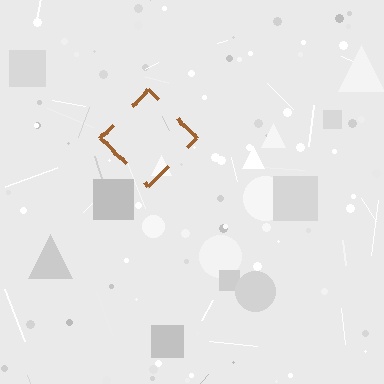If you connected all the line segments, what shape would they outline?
They would outline a diamond.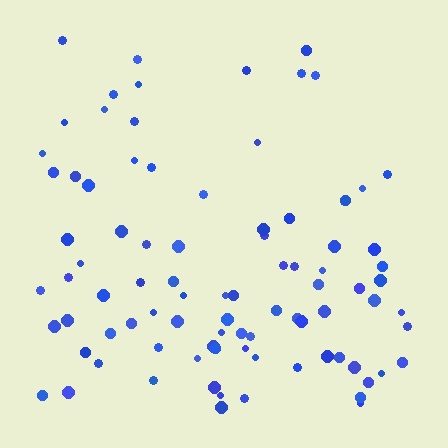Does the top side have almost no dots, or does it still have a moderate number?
Still a moderate number, just noticeably fewer than the bottom.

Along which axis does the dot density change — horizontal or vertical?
Vertical.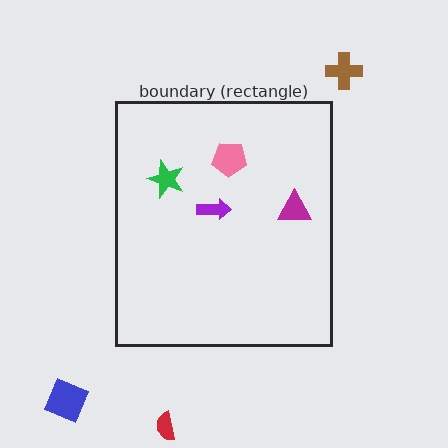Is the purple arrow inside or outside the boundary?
Inside.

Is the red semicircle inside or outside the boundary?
Outside.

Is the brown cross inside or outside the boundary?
Outside.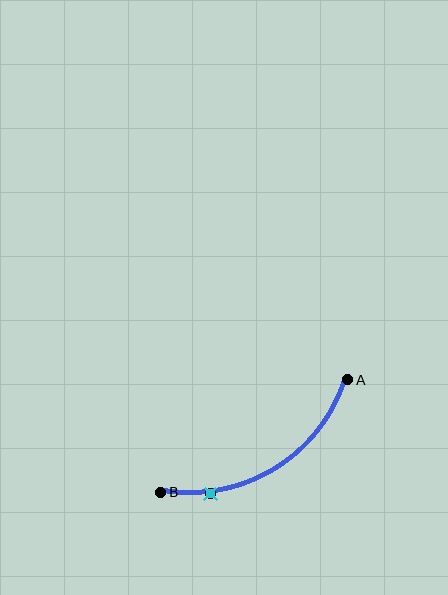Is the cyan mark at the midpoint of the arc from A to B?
No. The cyan mark lies on the arc but is closer to endpoint B. The arc midpoint would be at the point on the curve equidistant along the arc from both A and B.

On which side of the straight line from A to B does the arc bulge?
The arc bulges below the straight line connecting A and B.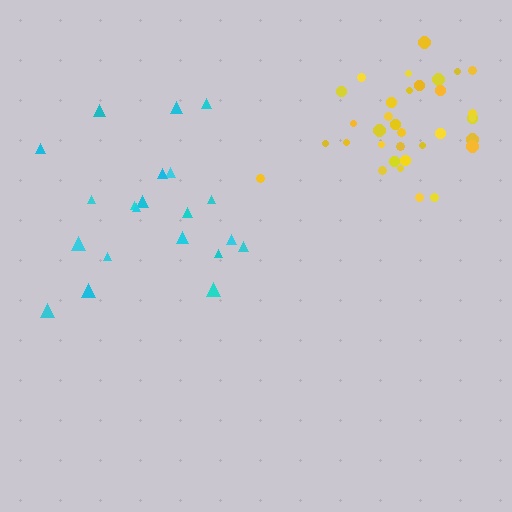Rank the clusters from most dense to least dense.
yellow, cyan.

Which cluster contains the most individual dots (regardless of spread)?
Yellow (35).